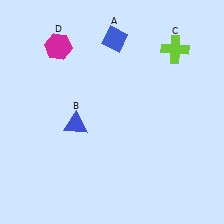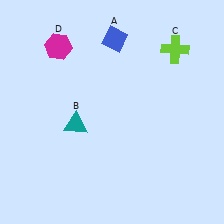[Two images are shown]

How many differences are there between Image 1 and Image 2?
There is 1 difference between the two images.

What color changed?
The triangle (B) changed from blue in Image 1 to teal in Image 2.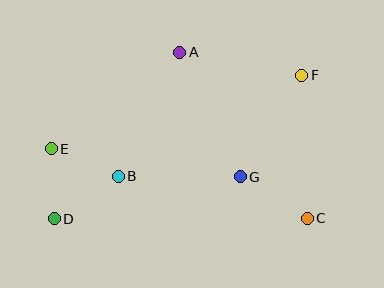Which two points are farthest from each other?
Points D and F are farthest from each other.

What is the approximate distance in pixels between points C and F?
The distance between C and F is approximately 143 pixels.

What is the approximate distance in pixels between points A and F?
The distance between A and F is approximately 124 pixels.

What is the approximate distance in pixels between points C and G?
The distance between C and G is approximately 79 pixels.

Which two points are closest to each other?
Points D and E are closest to each other.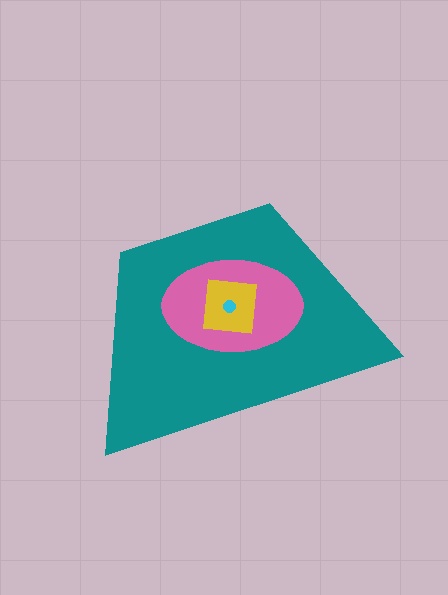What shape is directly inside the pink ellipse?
The yellow square.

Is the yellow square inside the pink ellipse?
Yes.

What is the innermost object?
The cyan circle.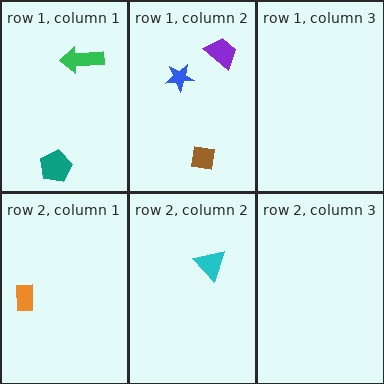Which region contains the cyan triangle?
The row 2, column 2 region.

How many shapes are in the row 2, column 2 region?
1.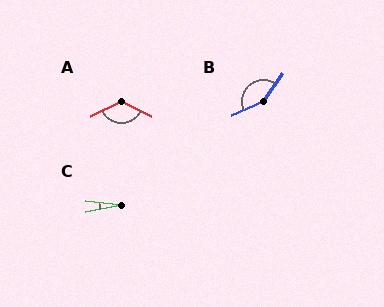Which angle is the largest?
B, at approximately 148 degrees.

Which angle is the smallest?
C, at approximately 17 degrees.